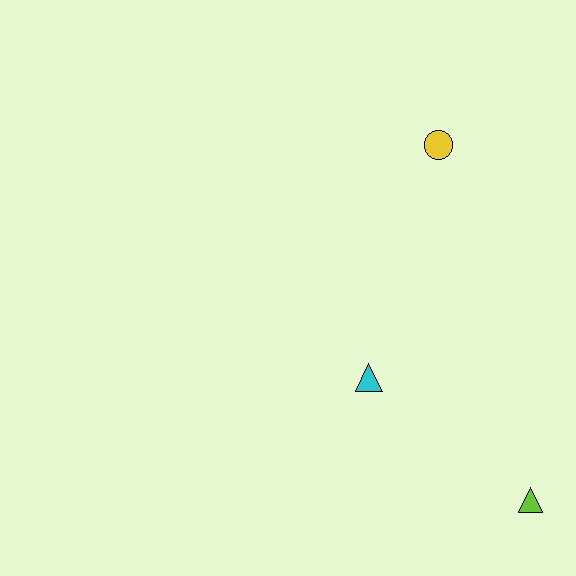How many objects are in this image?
There are 3 objects.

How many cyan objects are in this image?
There is 1 cyan object.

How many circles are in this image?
There is 1 circle.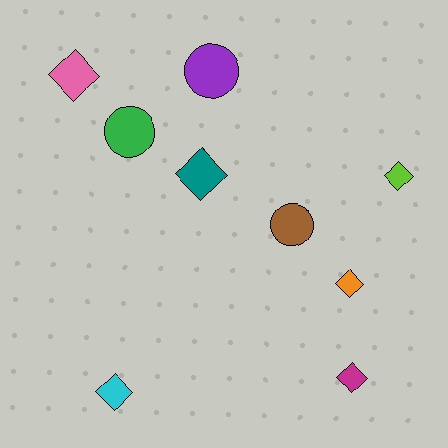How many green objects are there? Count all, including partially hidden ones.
There is 1 green object.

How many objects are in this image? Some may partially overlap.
There are 9 objects.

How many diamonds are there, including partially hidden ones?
There are 6 diamonds.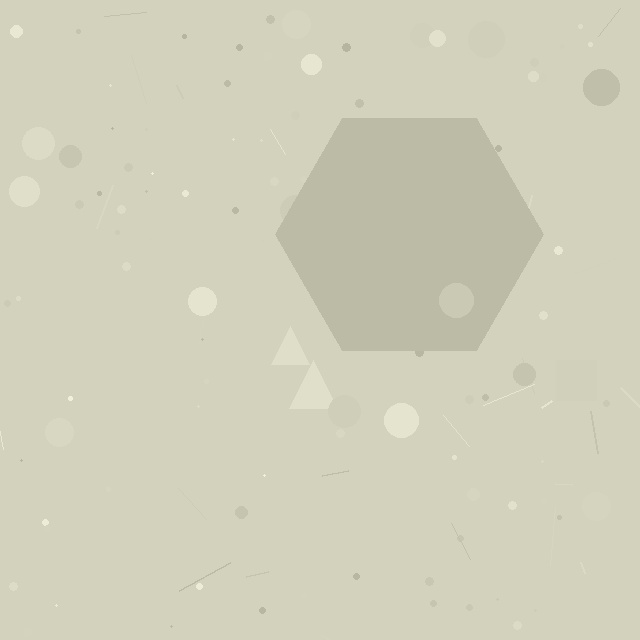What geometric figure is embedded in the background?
A hexagon is embedded in the background.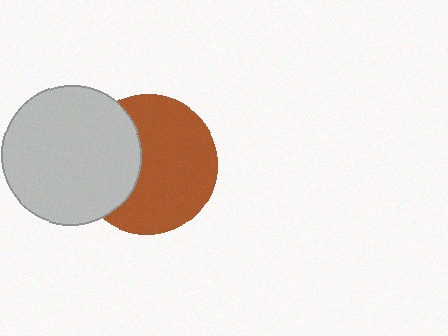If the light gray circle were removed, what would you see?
You would see the complete brown circle.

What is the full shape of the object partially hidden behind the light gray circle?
The partially hidden object is a brown circle.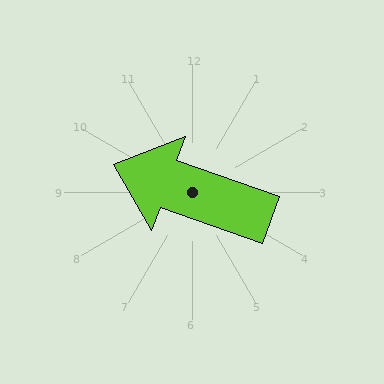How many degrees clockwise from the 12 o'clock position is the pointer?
Approximately 289 degrees.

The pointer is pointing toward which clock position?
Roughly 10 o'clock.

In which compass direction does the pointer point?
West.